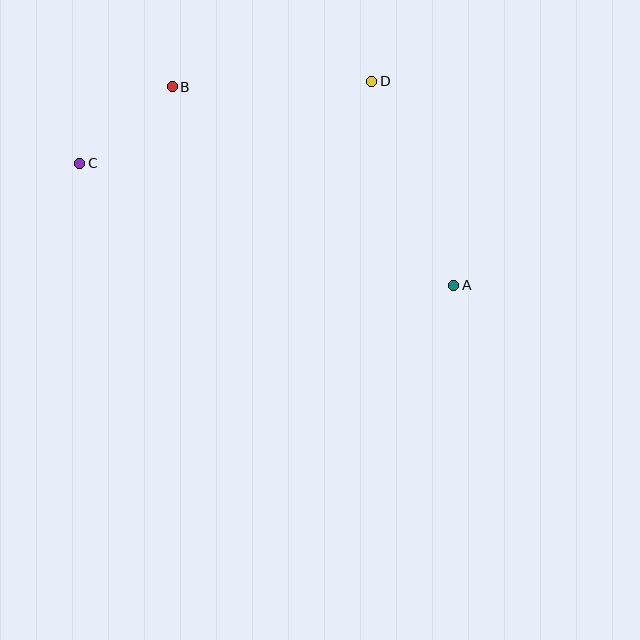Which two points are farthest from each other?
Points A and C are farthest from each other.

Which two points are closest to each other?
Points B and C are closest to each other.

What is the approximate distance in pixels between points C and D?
The distance between C and D is approximately 303 pixels.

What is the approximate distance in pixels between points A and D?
The distance between A and D is approximately 220 pixels.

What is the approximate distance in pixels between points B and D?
The distance between B and D is approximately 199 pixels.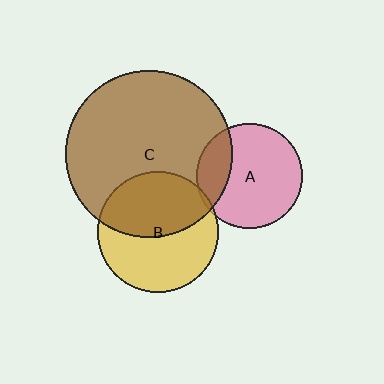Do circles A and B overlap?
Yes.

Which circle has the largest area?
Circle C (brown).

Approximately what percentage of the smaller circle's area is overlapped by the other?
Approximately 5%.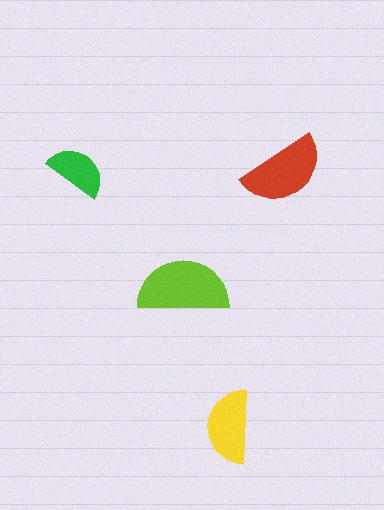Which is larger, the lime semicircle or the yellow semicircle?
The lime one.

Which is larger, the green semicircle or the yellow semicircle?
The yellow one.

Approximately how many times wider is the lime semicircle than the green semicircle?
About 1.5 times wider.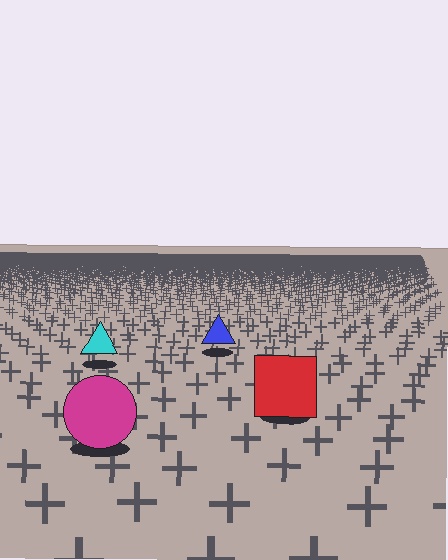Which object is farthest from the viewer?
The blue triangle is farthest from the viewer. It appears smaller and the ground texture around it is denser.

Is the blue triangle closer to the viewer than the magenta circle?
No. The magenta circle is closer — you can tell from the texture gradient: the ground texture is coarser near it.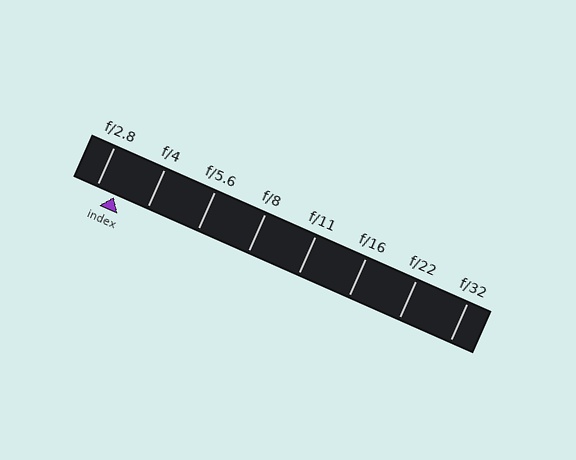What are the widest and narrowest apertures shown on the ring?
The widest aperture shown is f/2.8 and the narrowest is f/32.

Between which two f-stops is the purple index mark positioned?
The index mark is between f/2.8 and f/4.